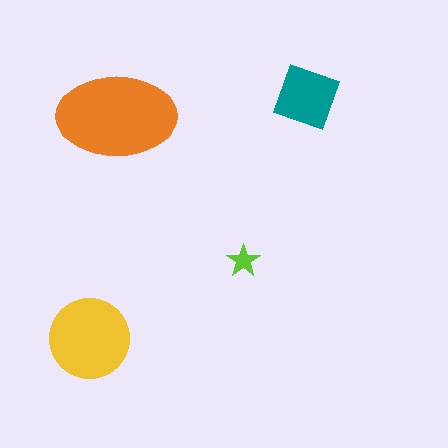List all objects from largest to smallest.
The orange ellipse, the yellow circle, the teal diamond, the lime star.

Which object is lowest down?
The yellow circle is bottommost.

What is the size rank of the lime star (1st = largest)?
4th.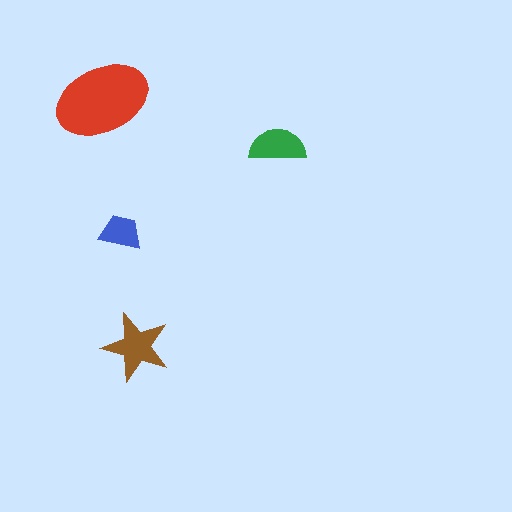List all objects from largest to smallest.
The red ellipse, the brown star, the green semicircle, the blue trapezoid.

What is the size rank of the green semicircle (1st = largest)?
3rd.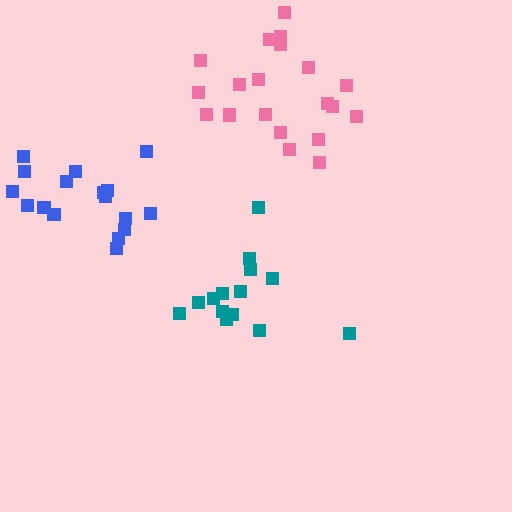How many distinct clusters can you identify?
There are 3 distinct clusters.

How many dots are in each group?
Group 1: 20 dots, Group 2: 17 dots, Group 3: 14 dots (51 total).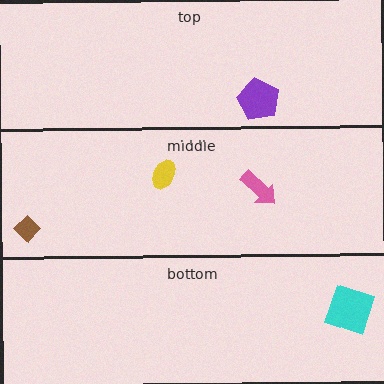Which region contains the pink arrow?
The middle region.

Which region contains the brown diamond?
The middle region.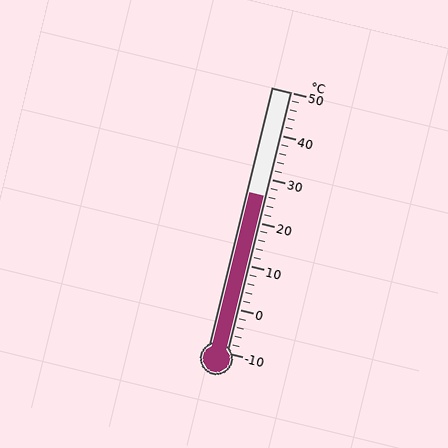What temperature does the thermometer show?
The thermometer shows approximately 26°C.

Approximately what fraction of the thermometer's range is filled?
The thermometer is filled to approximately 60% of its range.